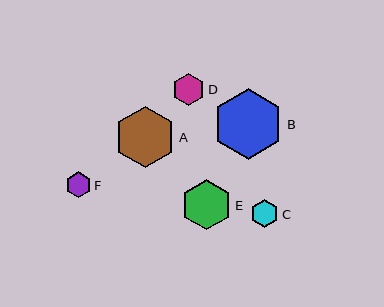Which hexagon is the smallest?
Hexagon F is the smallest with a size of approximately 26 pixels.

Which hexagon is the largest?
Hexagon B is the largest with a size of approximately 71 pixels.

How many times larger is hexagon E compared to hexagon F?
Hexagon E is approximately 1.9 times the size of hexagon F.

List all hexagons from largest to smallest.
From largest to smallest: B, A, E, D, C, F.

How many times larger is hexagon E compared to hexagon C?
Hexagon E is approximately 1.8 times the size of hexagon C.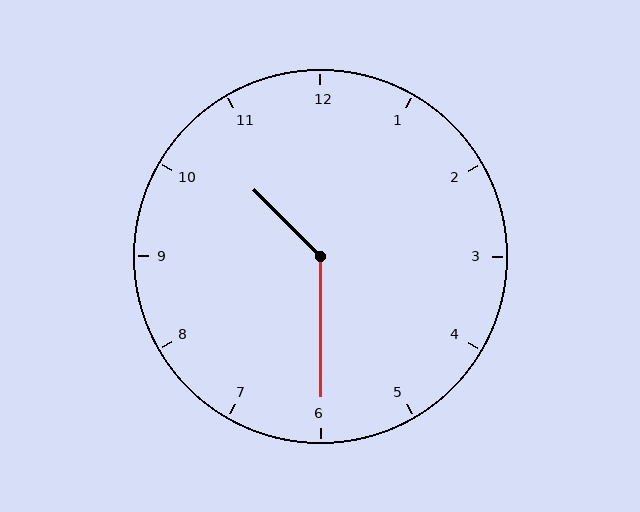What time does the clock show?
10:30.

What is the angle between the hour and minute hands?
Approximately 135 degrees.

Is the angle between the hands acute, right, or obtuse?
It is obtuse.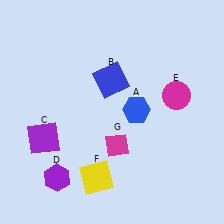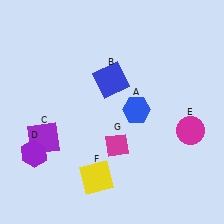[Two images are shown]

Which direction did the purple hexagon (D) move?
The purple hexagon (D) moved up.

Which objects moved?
The objects that moved are: the purple hexagon (D), the magenta circle (E).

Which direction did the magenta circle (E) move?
The magenta circle (E) moved down.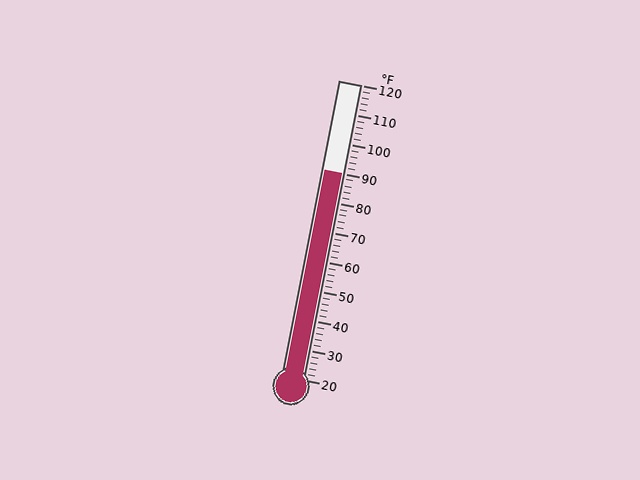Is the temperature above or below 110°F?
The temperature is below 110°F.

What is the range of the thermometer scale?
The thermometer scale ranges from 20°F to 120°F.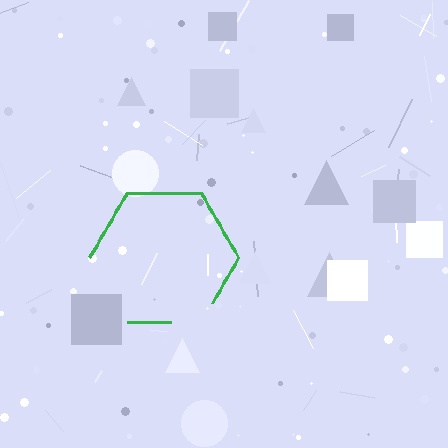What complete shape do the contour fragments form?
The contour fragments form a hexagon.